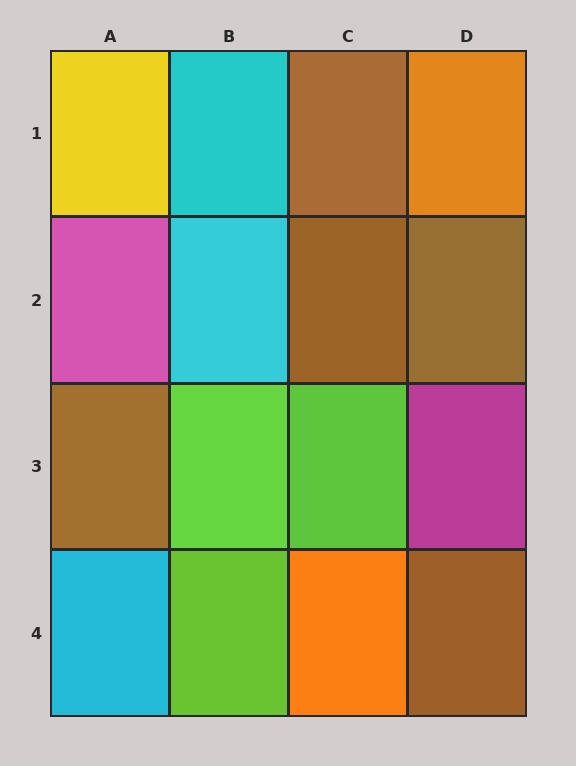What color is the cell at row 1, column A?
Yellow.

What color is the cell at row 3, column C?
Lime.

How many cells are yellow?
1 cell is yellow.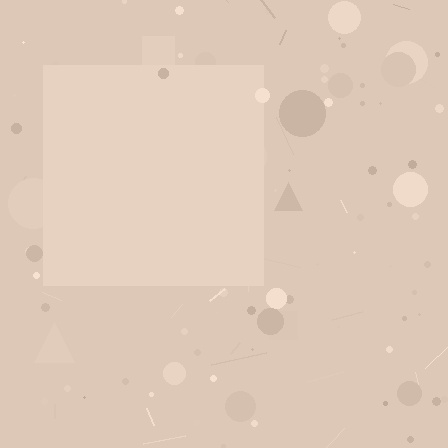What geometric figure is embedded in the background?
A square is embedded in the background.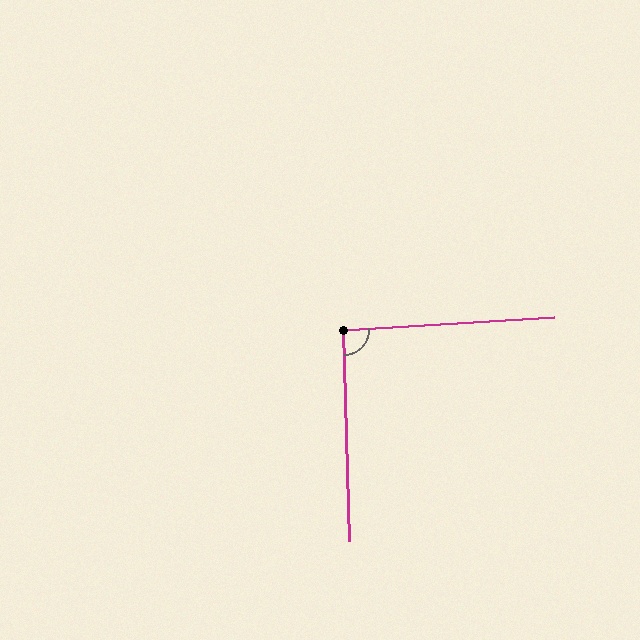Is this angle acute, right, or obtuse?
It is approximately a right angle.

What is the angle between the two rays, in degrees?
Approximately 92 degrees.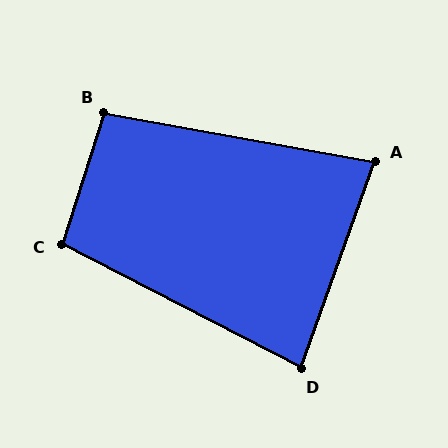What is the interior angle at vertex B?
Approximately 97 degrees (obtuse).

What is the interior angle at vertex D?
Approximately 83 degrees (acute).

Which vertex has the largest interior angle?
C, at approximately 100 degrees.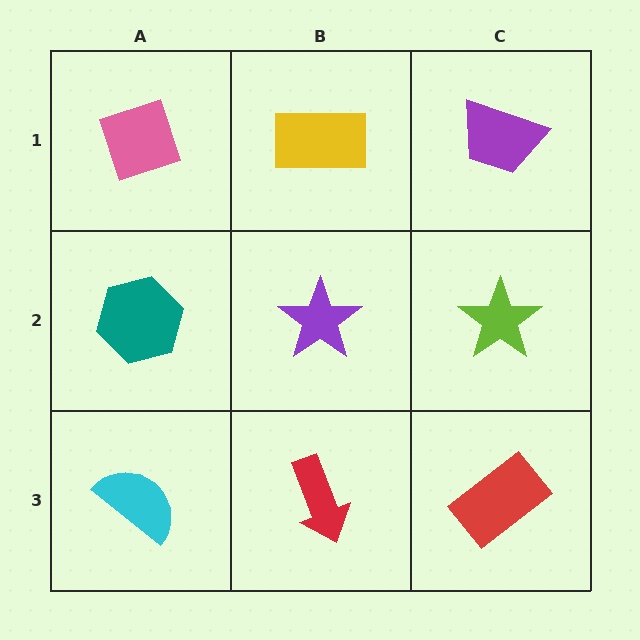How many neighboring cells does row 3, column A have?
2.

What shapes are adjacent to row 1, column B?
A purple star (row 2, column B), a pink diamond (row 1, column A), a purple trapezoid (row 1, column C).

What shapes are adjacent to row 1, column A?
A teal hexagon (row 2, column A), a yellow rectangle (row 1, column B).